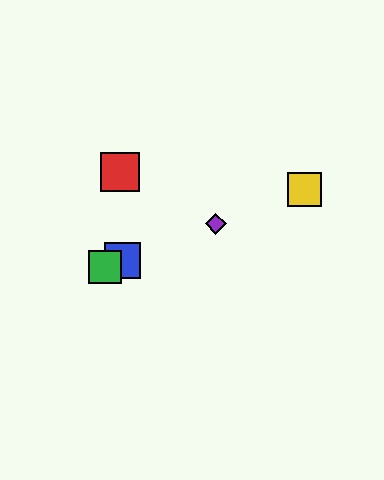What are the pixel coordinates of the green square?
The green square is at (105, 267).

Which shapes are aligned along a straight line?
The blue square, the green square, the yellow square, the purple diamond are aligned along a straight line.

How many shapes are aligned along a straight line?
4 shapes (the blue square, the green square, the yellow square, the purple diamond) are aligned along a straight line.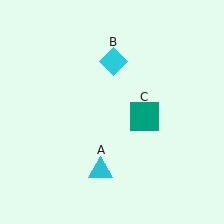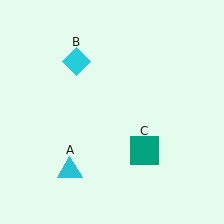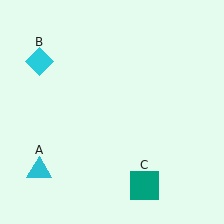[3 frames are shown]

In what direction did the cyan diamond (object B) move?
The cyan diamond (object B) moved left.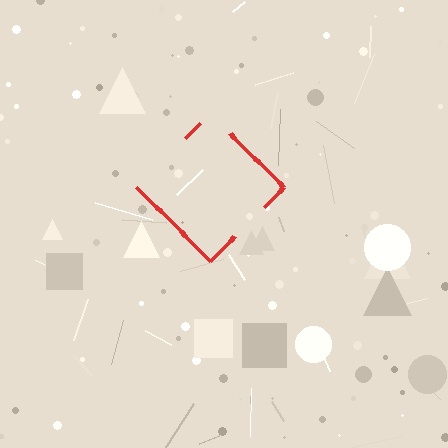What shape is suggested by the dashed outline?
The dashed outline suggests a diamond.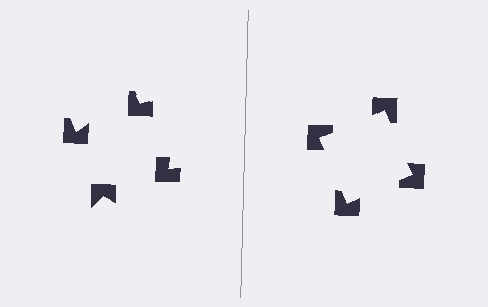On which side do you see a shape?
An illusory square appears on the right side. On the left side the wedge cuts are rotated, so no coherent shape forms.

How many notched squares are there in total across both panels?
8 — 4 on each side.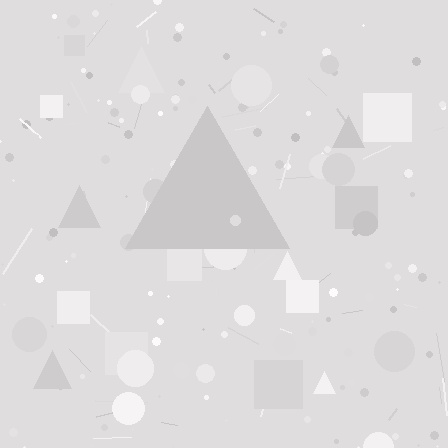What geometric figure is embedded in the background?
A triangle is embedded in the background.